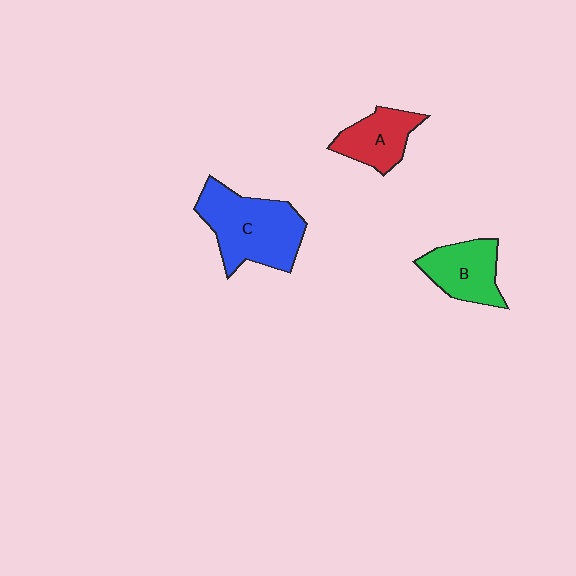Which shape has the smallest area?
Shape A (red).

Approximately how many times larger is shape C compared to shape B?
Approximately 1.6 times.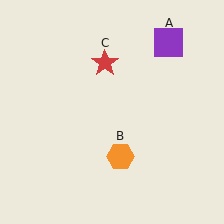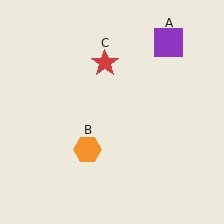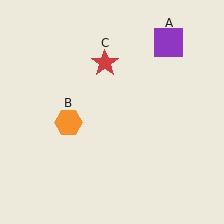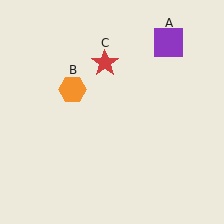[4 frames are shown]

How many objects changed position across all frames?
1 object changed position: orange hexagon (object B).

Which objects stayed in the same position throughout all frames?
Purple square (object A) and red star (object C) remained stationary.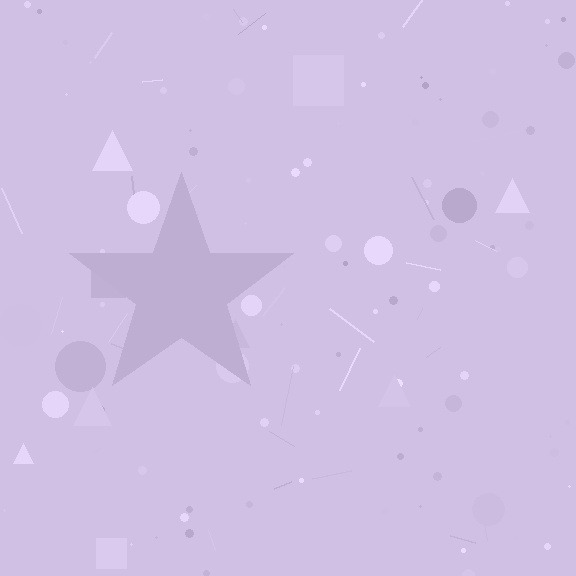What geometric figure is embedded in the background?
A star is embedded in the background.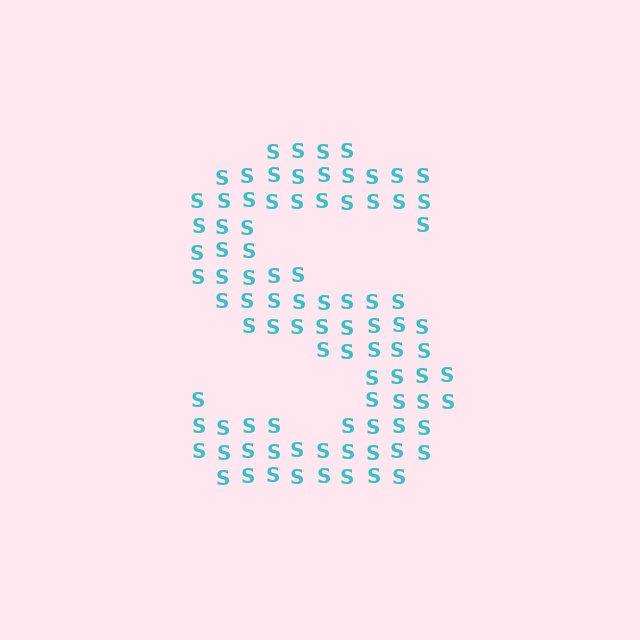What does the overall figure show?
The overall figure shows the letter S.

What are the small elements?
The small elements are letter S's.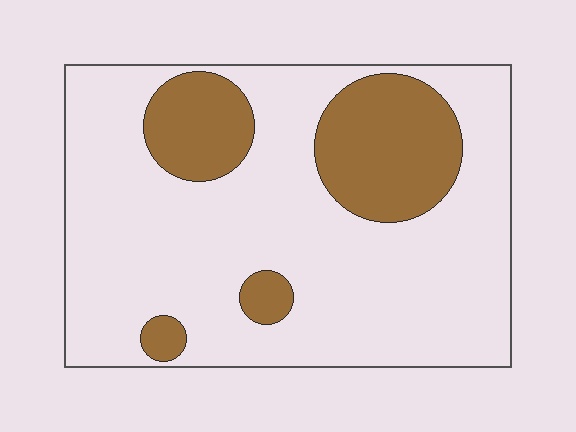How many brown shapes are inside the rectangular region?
4.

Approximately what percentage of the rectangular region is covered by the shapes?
Approximately 25%.